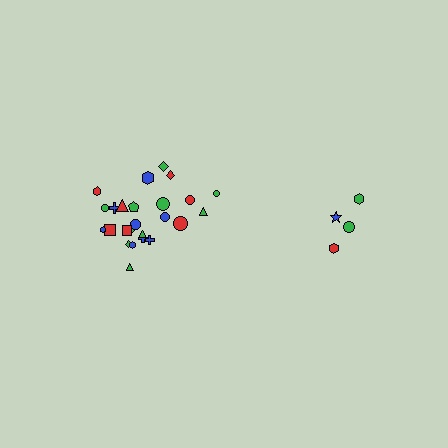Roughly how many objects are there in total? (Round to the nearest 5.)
Roughly 30 objects in total.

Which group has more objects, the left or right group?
The left group.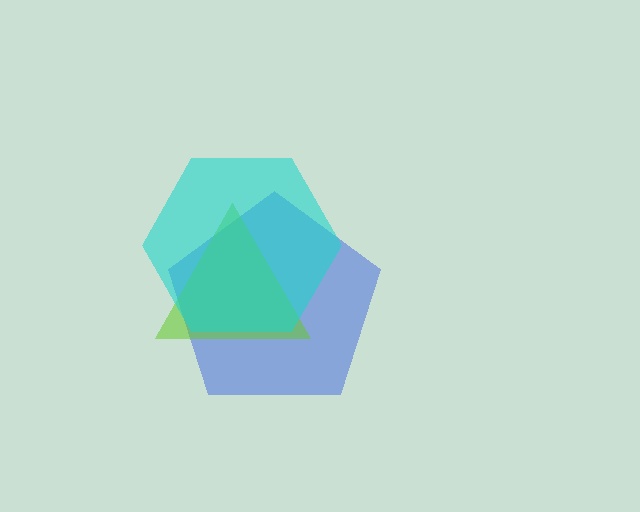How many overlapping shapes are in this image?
There are 3 overlapping shapes in the image.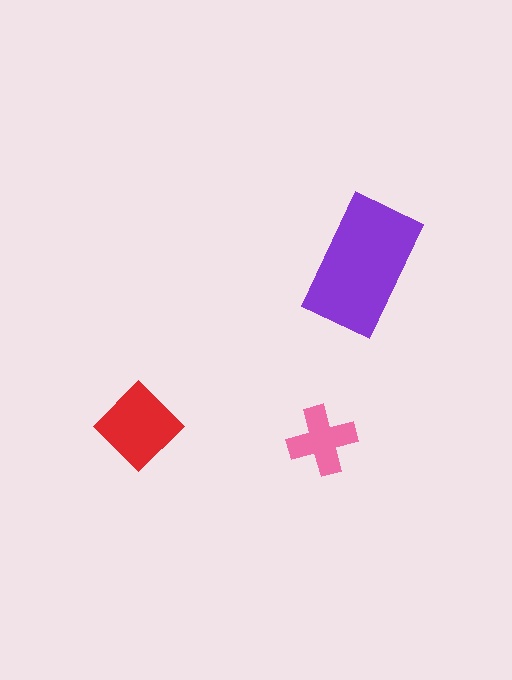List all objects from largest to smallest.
The purple rectangle, the red diamond, the pink cross.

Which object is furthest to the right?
The purple rectangle is rightmost.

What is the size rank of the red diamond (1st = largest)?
2nd.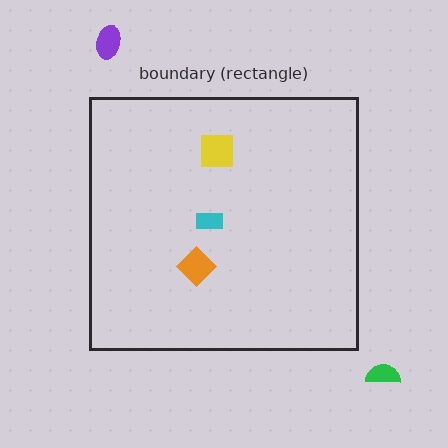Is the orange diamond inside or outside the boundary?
Inside.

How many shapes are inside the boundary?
3 inside, 2 outside.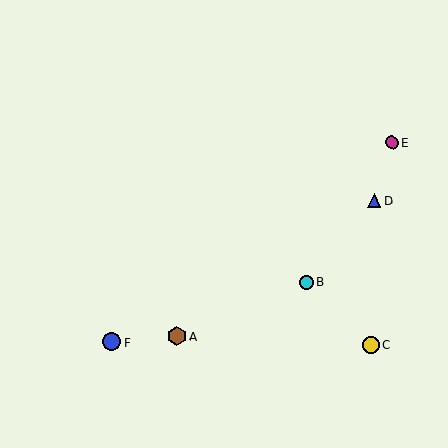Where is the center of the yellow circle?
The center of the yellow circle is at (371, 345).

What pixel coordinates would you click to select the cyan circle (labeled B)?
Click at (307, 283) to select the cyan circle B.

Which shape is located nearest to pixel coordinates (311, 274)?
The cyan circle (labeled B) at (307, 283) is nearest to that location.